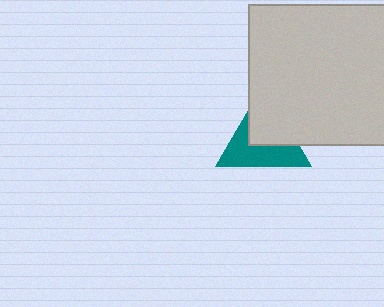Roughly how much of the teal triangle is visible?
About half of it is visible (roughly 54%).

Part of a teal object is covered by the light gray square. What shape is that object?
It is a triangle.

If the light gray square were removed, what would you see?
You would see the complete teal triangle.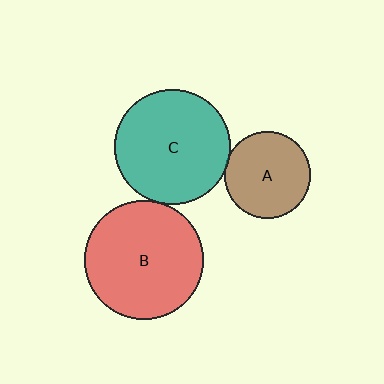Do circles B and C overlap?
Yes.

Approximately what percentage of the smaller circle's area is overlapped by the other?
Approximately 5%.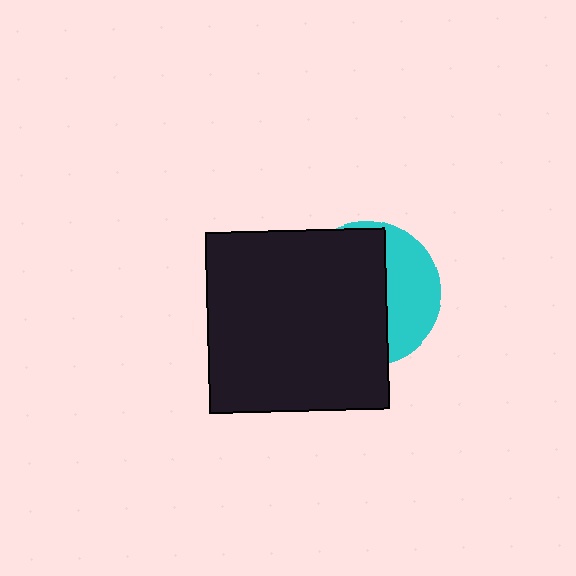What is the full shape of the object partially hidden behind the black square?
The partially hidden object is a cyan circle.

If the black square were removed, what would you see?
You would see the complete cyan circle.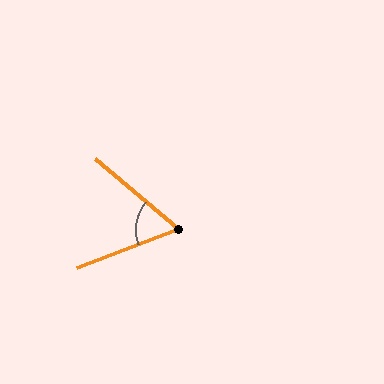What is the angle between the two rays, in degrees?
Approximately 61 degrees.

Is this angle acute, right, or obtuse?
It is acute.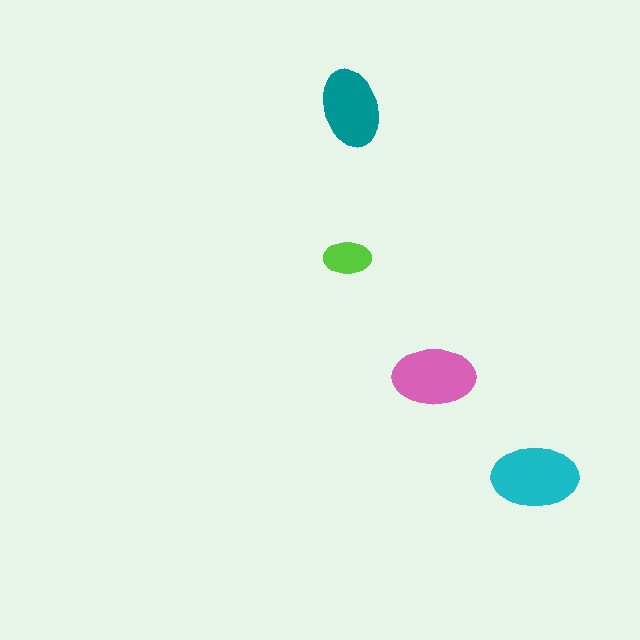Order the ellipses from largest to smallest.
the cyan one, the pink one, the teal one, the lime one.